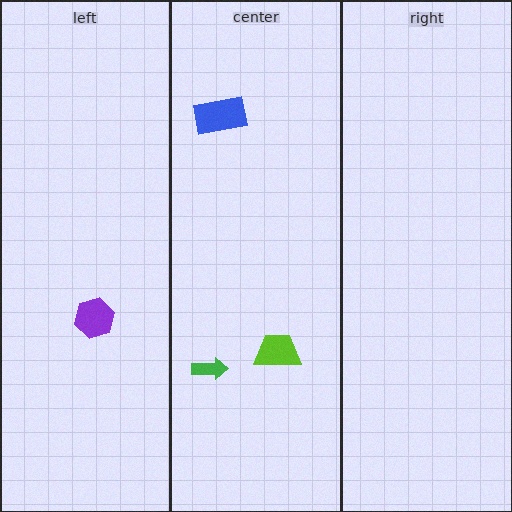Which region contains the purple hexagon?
The left region.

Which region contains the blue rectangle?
The center region.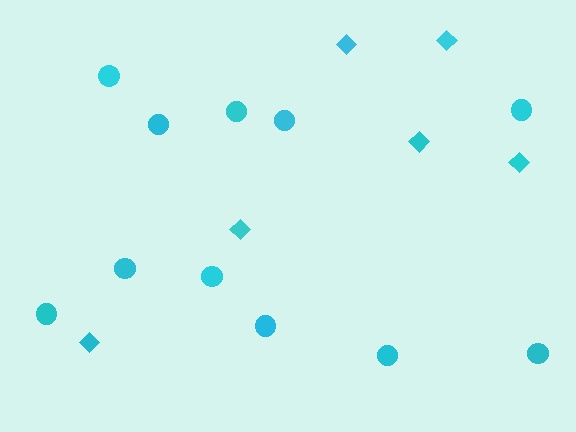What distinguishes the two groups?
There are 2 groups: one group of diamonds (6) and one group of circles (11).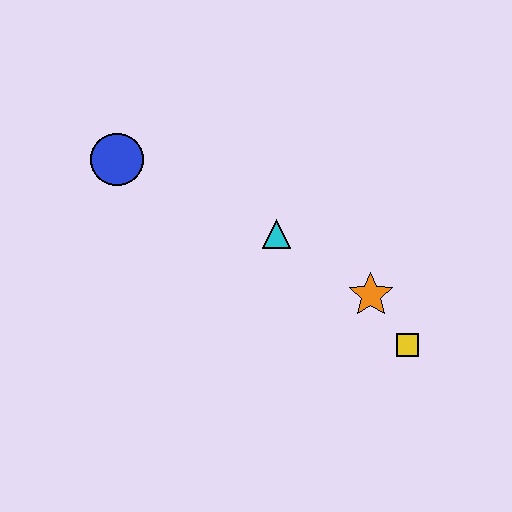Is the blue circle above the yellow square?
Yes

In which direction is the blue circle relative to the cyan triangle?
The blue circle is to the left of the cyan triangle.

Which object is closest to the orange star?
The yellow square is closest to the orange star.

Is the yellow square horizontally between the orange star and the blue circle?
No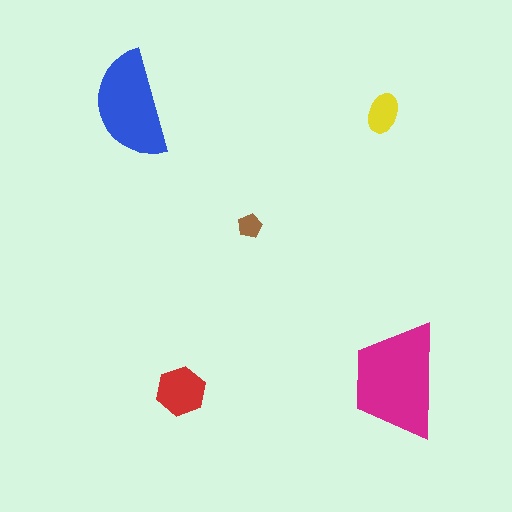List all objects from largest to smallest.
The magenta trapezoid, the blue semicircle, the red hexagon, the yellow ellipse, the brown pentagon.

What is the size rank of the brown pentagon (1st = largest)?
5th.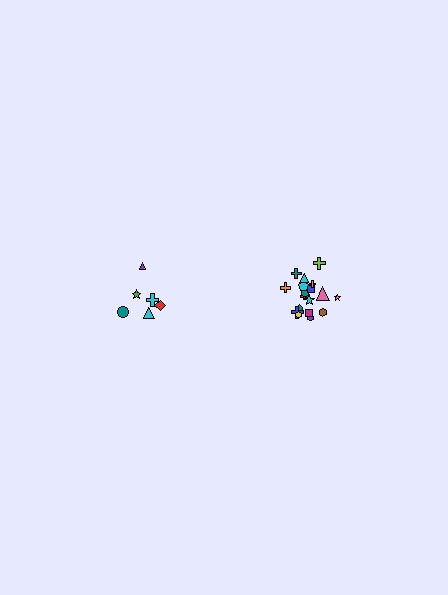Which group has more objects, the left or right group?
The right group.